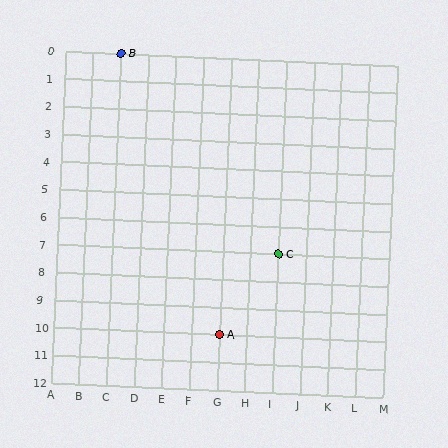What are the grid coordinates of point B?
Point B is at grid coordinates (C, 0).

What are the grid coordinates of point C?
Point C is at grid coordinates (I, 7).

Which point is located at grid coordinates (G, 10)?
Point A is at (G, 10).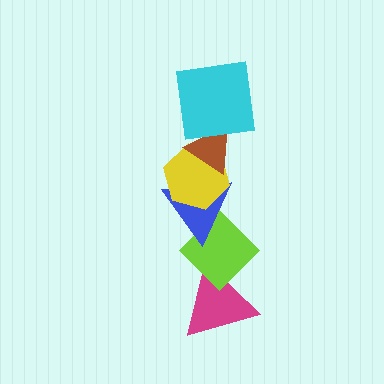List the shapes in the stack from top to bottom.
From top to bottom: the cyan square, the brown triangle, the yellow hexagon, the blue triangle, the lime diamond, the magenta triangle.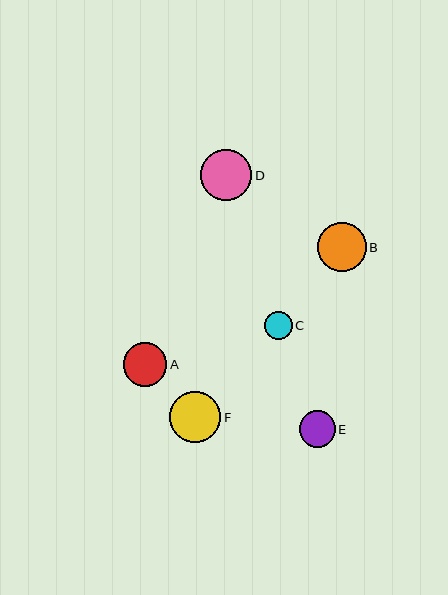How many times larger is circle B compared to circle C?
Circle B is approximately 1.7 times the size of circle C.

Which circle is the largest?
Circle D is the largest with a size of approximately 51 pixels.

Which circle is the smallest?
Circle C is the smallest with a size of approximately 28 pixels.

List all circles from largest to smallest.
From largest to smallest: D, F, B, A, E, C.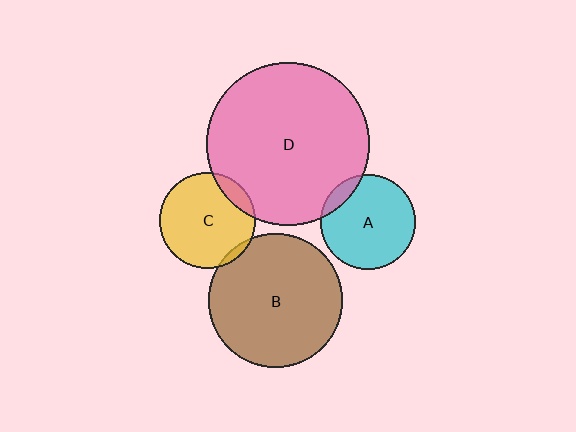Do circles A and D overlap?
Yes.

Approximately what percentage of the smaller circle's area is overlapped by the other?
Approximately 10%.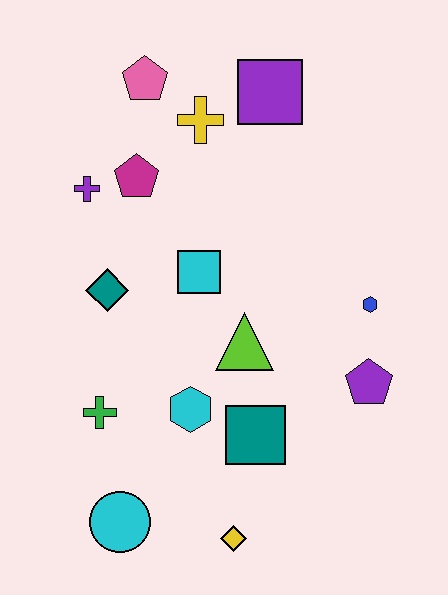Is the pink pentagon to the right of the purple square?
No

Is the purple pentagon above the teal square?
Yes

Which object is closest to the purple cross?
The magenta pentagon is closest to the purple cross.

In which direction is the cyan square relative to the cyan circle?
The cyan square is above the cyan circle.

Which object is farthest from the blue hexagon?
The cyan circle is farthest from the blue hexagon.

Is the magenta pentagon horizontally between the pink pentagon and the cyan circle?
Yes